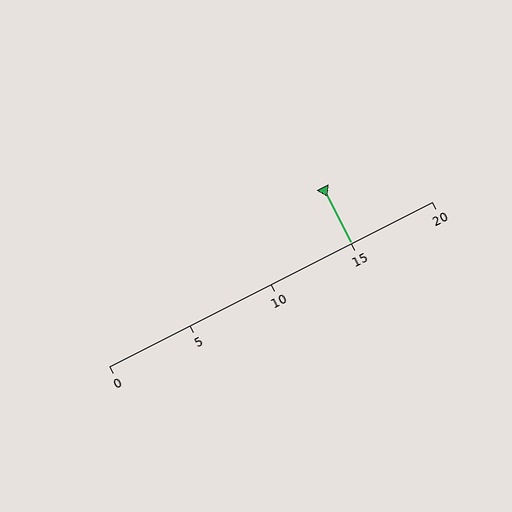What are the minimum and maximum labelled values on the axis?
The axis runs from 0 to 20.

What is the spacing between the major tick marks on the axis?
The major ticks are spaced 5 apart.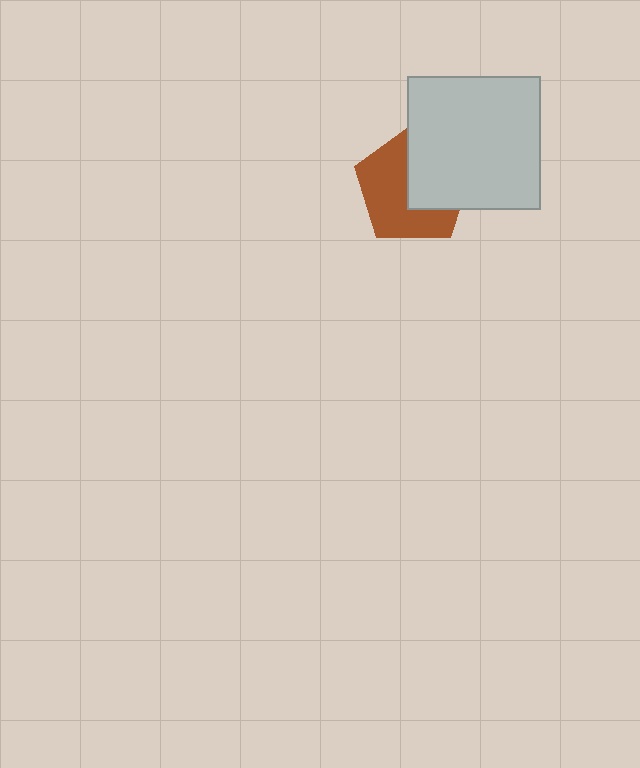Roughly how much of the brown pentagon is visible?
About half of it is visible (roughly 57%).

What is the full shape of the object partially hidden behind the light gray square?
The partially hidden object is a brown pentagon.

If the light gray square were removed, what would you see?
You would see the complete brown pentagon.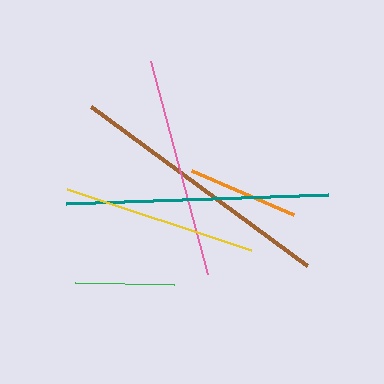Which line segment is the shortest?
The green line is the shortest at approximately 99 pixels.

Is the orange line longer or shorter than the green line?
The orange line is longer than the green line.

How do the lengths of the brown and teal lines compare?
The brown and teal lines are approximately the same length.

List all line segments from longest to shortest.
From longest to shortest: brown, teal, pink, yellow, orange, green.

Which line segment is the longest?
The brown line is the longest at approximately 269 pixels.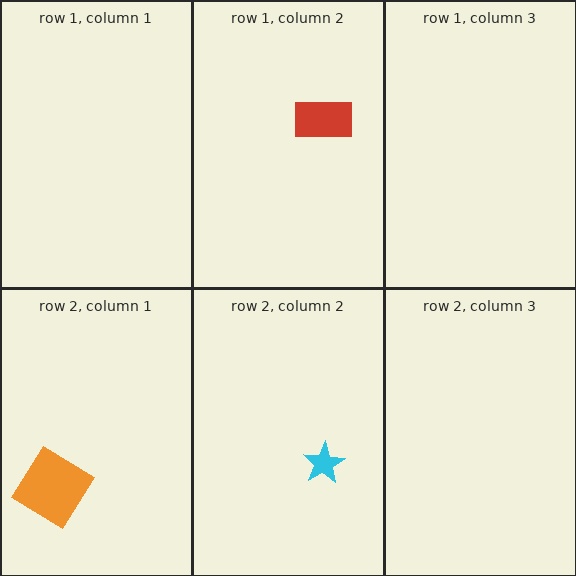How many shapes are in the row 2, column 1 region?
1.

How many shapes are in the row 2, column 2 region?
1.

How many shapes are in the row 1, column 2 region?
1.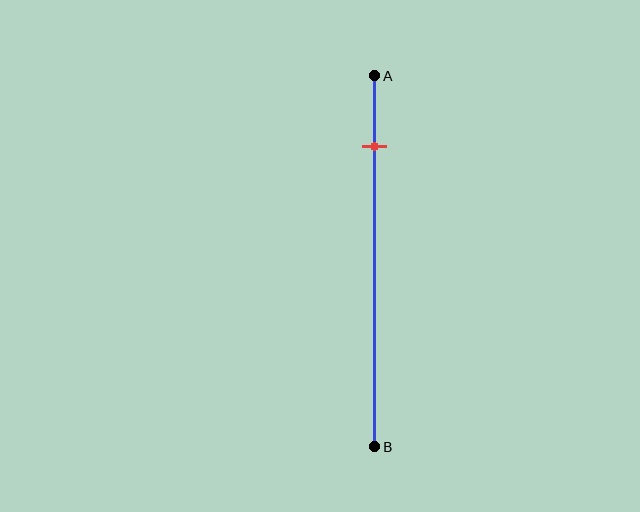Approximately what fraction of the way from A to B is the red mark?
The red mark is approximately 20% of the way from A to B.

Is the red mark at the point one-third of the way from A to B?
No, the mark is at about 20% from A, not at the 33% one-third point.